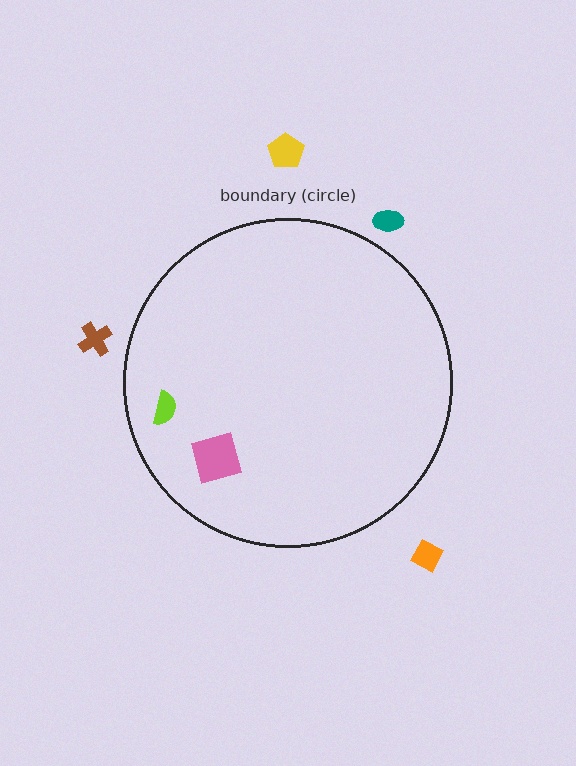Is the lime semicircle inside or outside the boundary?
Inside.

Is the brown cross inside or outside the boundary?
Outside.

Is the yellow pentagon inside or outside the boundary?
Outside.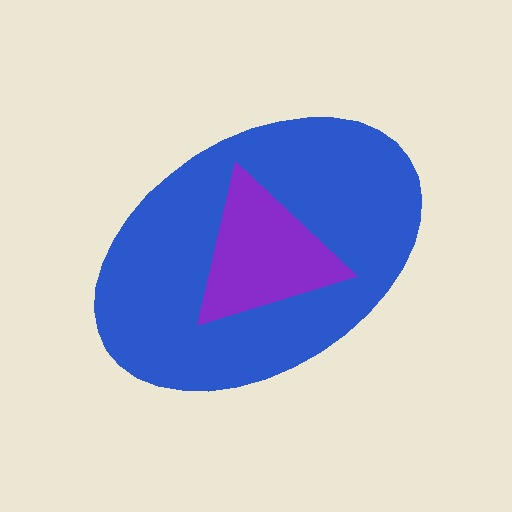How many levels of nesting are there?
2.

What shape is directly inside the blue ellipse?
The purple triangle.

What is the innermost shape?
The purple triangle.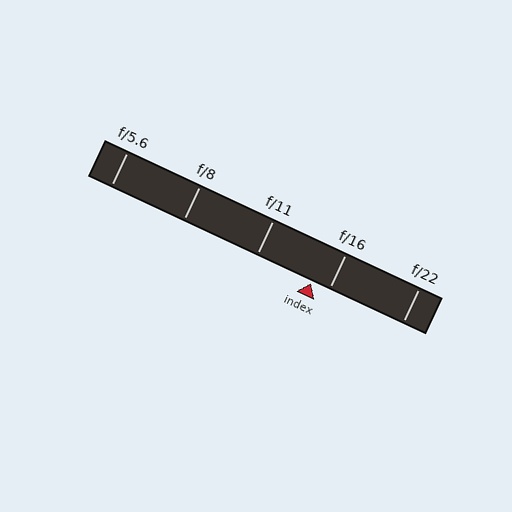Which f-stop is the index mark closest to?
The index mark is closest to f/16.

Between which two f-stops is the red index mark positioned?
The index mark is between f/11 and f/16.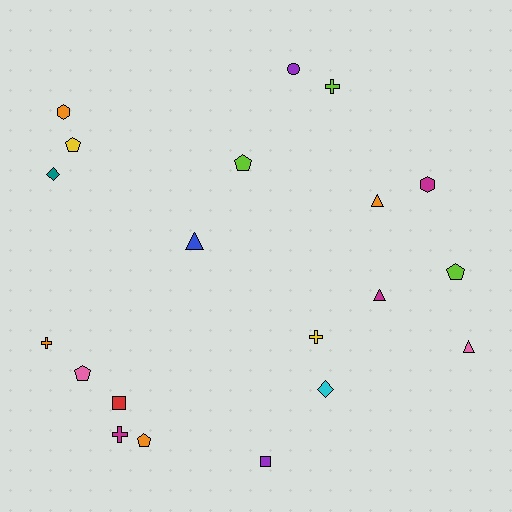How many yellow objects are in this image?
There are 2 yellow objects.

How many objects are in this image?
There are 20 objects.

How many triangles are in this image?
There are 4 triangles.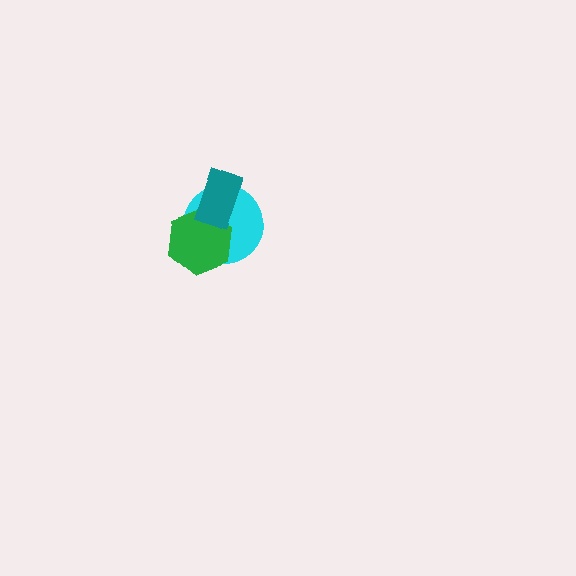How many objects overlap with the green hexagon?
2 objects overlap with the green hexagon.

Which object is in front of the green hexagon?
The teal rectangle is in front of the green hexagon.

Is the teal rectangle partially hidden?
No, no other shape covers it.